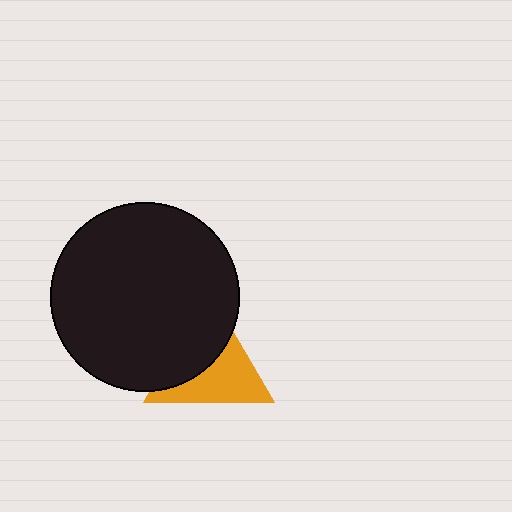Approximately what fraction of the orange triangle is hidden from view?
Roughly 48% of the orange triangle is hidden behind the black circle.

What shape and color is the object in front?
The object in front is a black circle.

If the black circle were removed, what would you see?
You would see the complete orange triangle.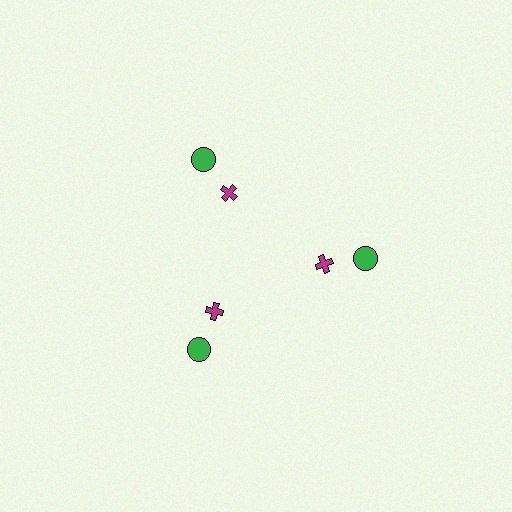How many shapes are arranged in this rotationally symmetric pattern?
There are 6 shapes, arranged in 3 groups of 2.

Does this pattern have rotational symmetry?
Yes, this pattern has 3-fold rotational symmetry. It looks the same after rotating 120 degrees around the center.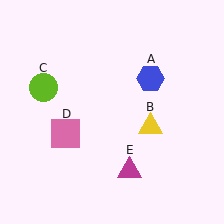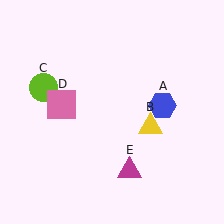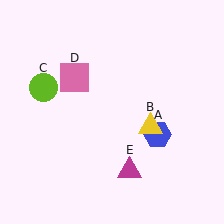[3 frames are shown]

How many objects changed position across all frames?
2 objects changed position: blue hexagon (object A), pink square (object D).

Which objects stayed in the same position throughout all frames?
Yellow triangle (object B) and lime circle (object C) and magenta triangle (object E) remained stationary.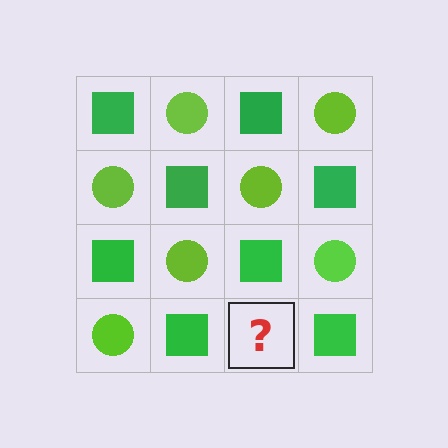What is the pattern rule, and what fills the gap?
The rule is that it alternates green square and lime circle in a checkerboard pattern. The gap should be filled with a lime circle.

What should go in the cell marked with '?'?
The missing cell should contain a lime circle.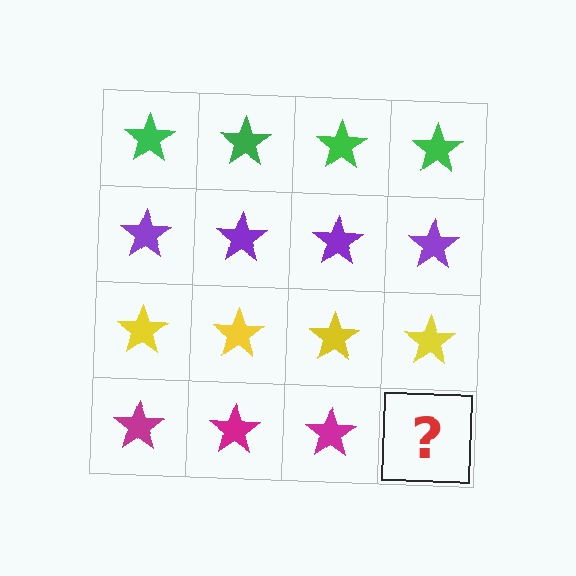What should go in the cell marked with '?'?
The missing cell should contain a magenta star.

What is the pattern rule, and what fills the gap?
The rule is that each row has a consistent color. The gap should be filled with a magenta star.